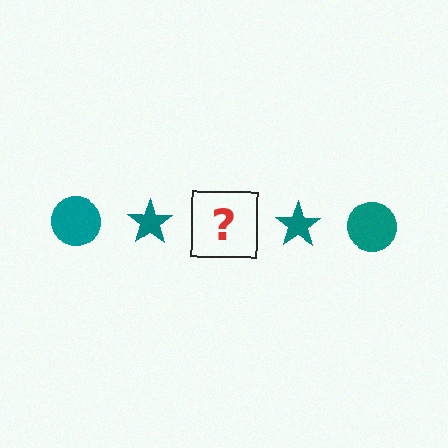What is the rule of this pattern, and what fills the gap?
The rule is that the pattern cycles through circle, star shapes in teal. The gap should be filled with a teal circle.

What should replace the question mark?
The question mark should be replaced with a teal circle.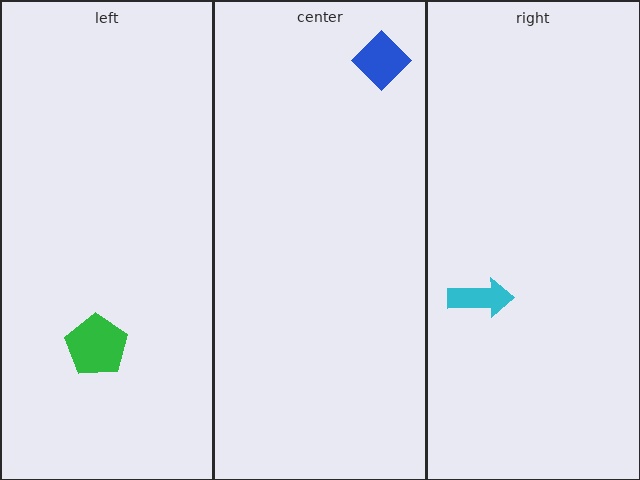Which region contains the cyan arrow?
The right region.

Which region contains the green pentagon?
The left region.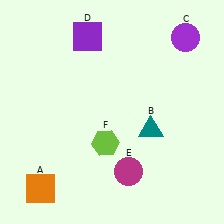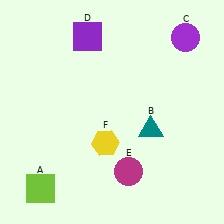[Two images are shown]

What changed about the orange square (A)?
In Image 1, A is orange. In Image 2, it changed to lime.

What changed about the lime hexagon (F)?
In Image 1, F is lime. In Image 2, it changed to yellow.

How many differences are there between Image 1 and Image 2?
There are 2 differences between the two images.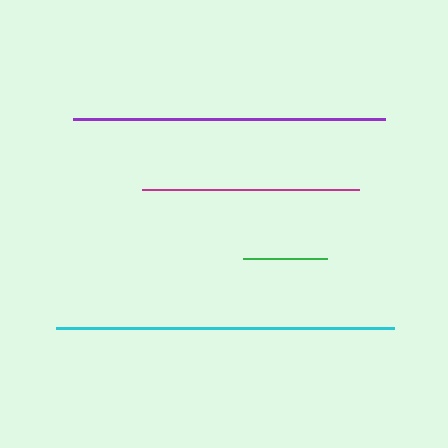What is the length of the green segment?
The green segment is approximately 84 pixels long.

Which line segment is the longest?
The cyan line is the longest at approximately 338 pixels.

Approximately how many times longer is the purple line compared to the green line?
The purple line is approximately 3.7 times the length of the green line.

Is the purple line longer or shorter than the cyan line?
The cyan line is longer than the purple line.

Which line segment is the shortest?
The green line is the shortest at approximately 84 pixels.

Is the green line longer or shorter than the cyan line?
The cyan line is longer than the green line.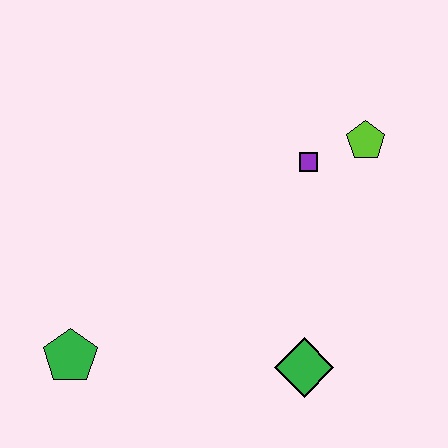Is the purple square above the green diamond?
Yes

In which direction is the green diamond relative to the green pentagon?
The green diamond is to the right of the green pentagon.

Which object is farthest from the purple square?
The green pentagon is farthest from the purple square.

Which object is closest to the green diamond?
The purple square is closest to the green diamond.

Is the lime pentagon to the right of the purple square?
Yes